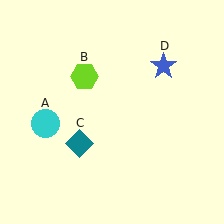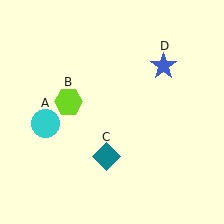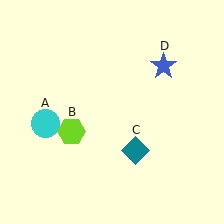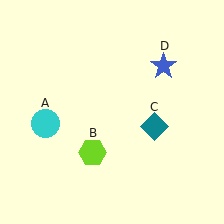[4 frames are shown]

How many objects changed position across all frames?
2 objects changed position: lime hexagon (object B), teal diamond (object C).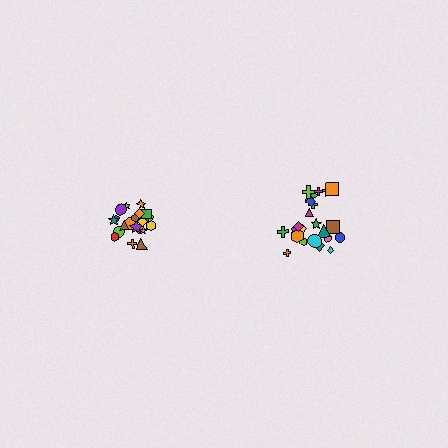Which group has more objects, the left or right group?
The right group.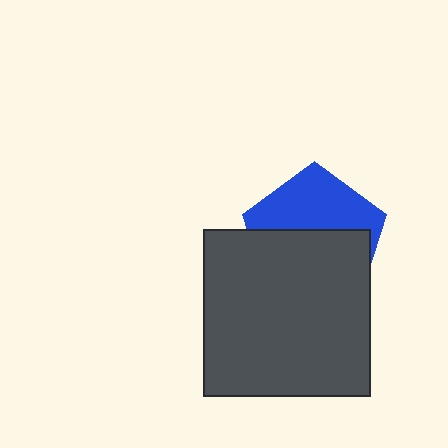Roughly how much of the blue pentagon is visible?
A small part of it is visible (roughly 44%).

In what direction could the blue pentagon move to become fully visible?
The blue pentagon could move up. That would shift it out from behind the dark gray square entirely.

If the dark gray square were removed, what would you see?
You would see the complete blue pentagon.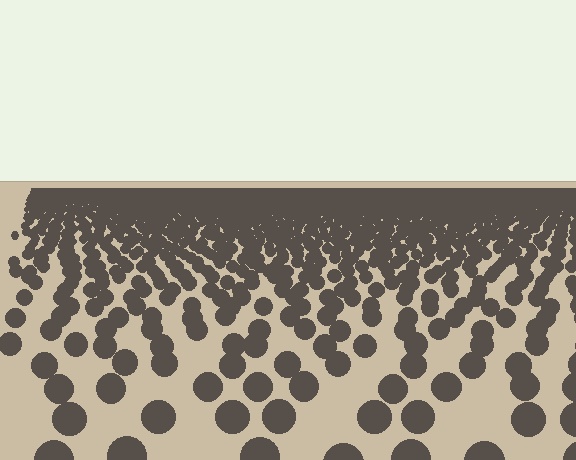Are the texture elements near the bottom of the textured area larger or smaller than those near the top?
Larger. Near the bottom, elements are closer to the viewer and appear at a bigger on-screen size.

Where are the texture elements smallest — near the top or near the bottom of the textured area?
Near the top.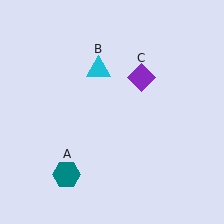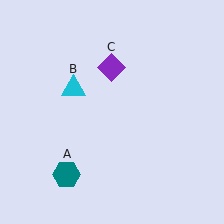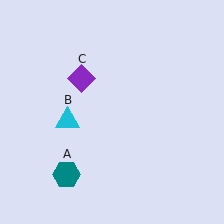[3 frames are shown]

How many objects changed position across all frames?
2 objects changed position: cyan triangle (object B), purple diamond (object C).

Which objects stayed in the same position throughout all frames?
Teal hexagon (object A) remained stationary.